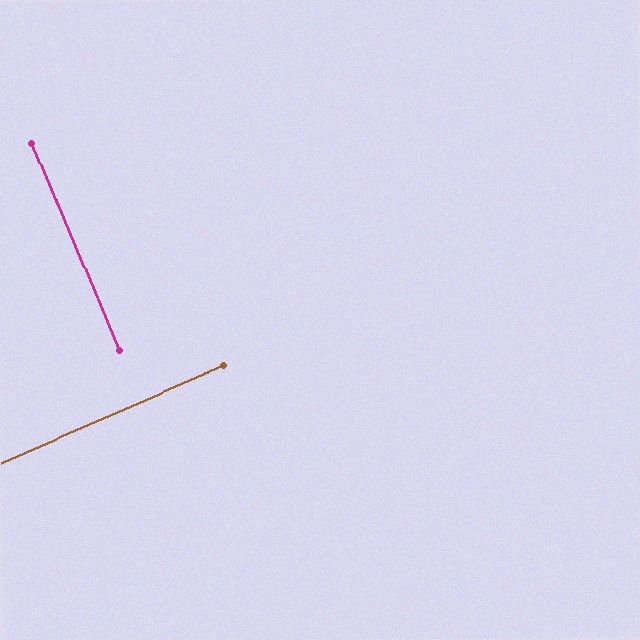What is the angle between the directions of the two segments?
Approximately 89 degrees.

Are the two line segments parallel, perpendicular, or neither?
Perpendicular — they meet at approximately 89°.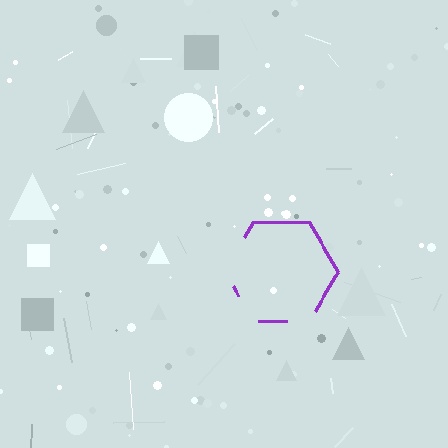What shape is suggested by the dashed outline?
The dashed outline suggests a hexagon.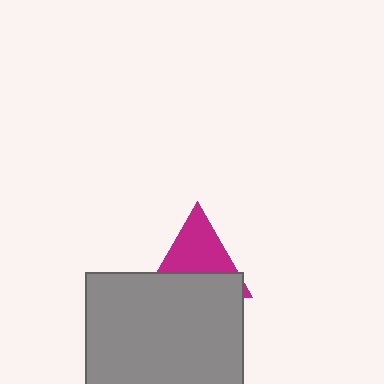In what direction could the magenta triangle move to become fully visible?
The magenta triangle could move up. That would shift it out from behind the gray square entirely.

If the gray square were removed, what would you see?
You would see the complete magenta triangle.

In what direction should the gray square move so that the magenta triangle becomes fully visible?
The gray square should move down. That is the shortest direction to clear the overlap and leave the magenta triangle fully visible.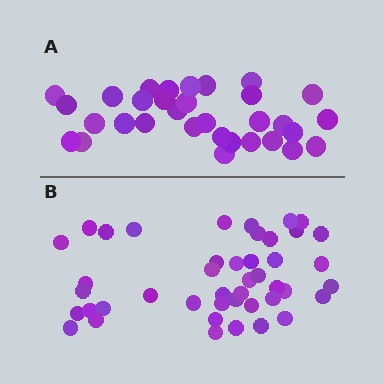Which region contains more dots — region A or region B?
Region B (the bottom region) has more dots.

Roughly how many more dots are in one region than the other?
Region B has roughly 12 or so more dots than region A.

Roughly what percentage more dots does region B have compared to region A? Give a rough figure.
About 40% more.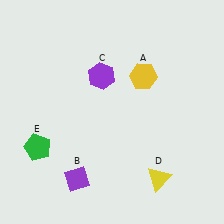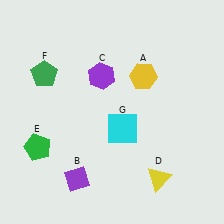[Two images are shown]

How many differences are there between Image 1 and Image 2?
There are 2 differences between the two images.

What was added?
A green pentagon (F), a cyan square (G) were added in Image 2.